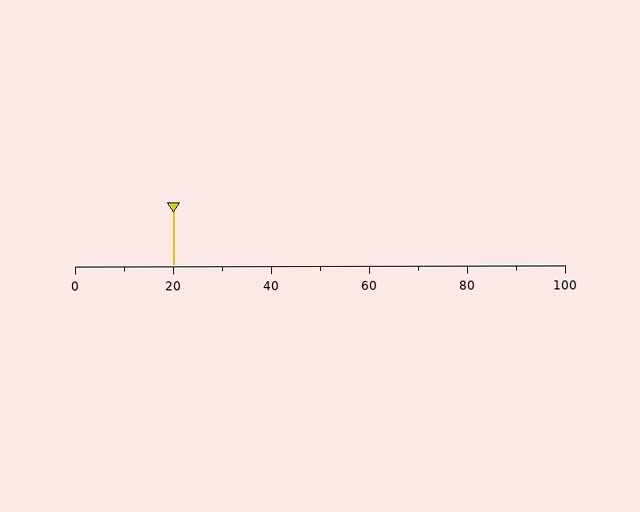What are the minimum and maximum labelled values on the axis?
The axis runs from 0 to 100.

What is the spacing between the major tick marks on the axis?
The major ticks are spaced 20 apart.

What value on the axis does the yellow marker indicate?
The marker indicates approximately 20.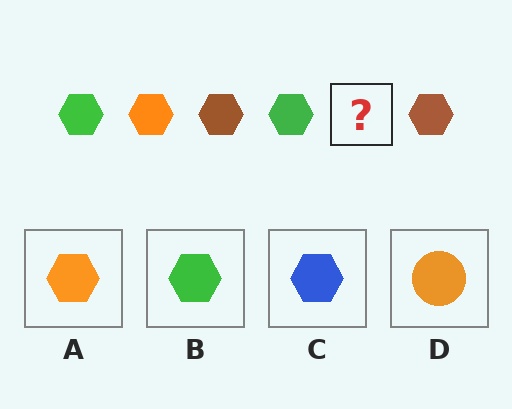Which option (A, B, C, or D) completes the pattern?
A.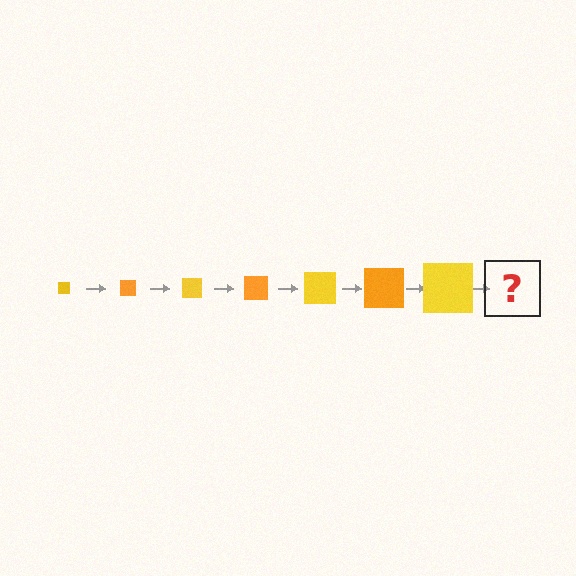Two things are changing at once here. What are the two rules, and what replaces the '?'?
The two rules are that the square grows larger each step and the color cycles through yellow and orange. The '?' should be an orange square, larger than the previous one.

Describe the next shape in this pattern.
It should be an orange square, larger than the previous one.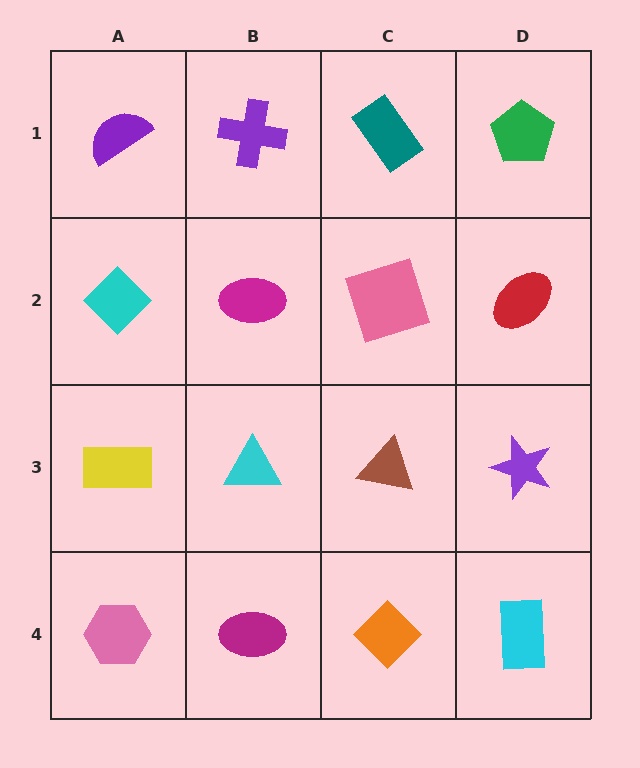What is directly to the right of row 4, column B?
An orange diamond.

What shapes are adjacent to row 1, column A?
A cyan diamond (row 2, column A), a purple cross (row 1, column B).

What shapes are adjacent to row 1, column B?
A magenta ellipse (row 2, column B), a purple semicircle (row 1, column A), a teal rectangle (row 1, column C).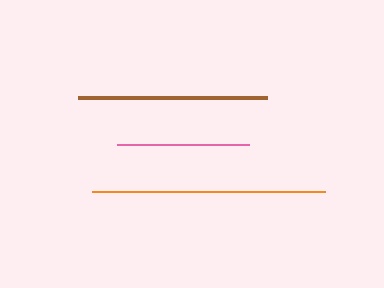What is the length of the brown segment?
The brown segment is approximately 189 pixels long.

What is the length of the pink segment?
The pink segment is approximately 132 pixels long.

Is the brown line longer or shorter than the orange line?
The orange line is longer than the brown line.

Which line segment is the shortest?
The pink line is the shortest at approximately 132 pixels.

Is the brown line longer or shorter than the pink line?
The brown line is longer than the pink line.